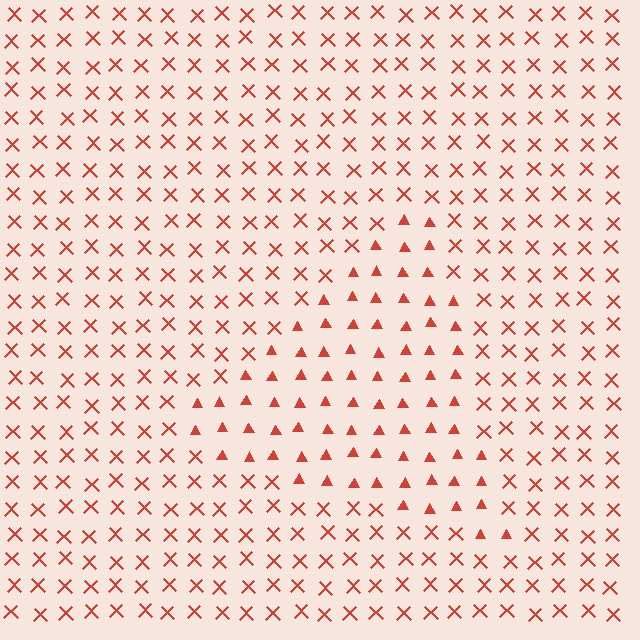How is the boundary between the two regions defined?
The boundary is defined by a change in element shape: triangles inside vs. X marks outside. All elements share the same color and spacing.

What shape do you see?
I see a triangle.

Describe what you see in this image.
The image is filled with small red elements arranged in a uniform grid. A triangle-shaped region contains triangles, while the surrounding area contains X marks. The boundary is defined purely by the change in element shape.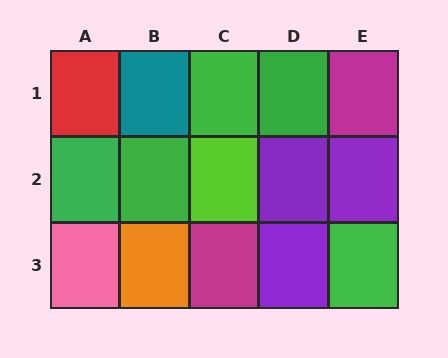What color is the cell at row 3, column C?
Magenta.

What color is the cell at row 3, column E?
Green.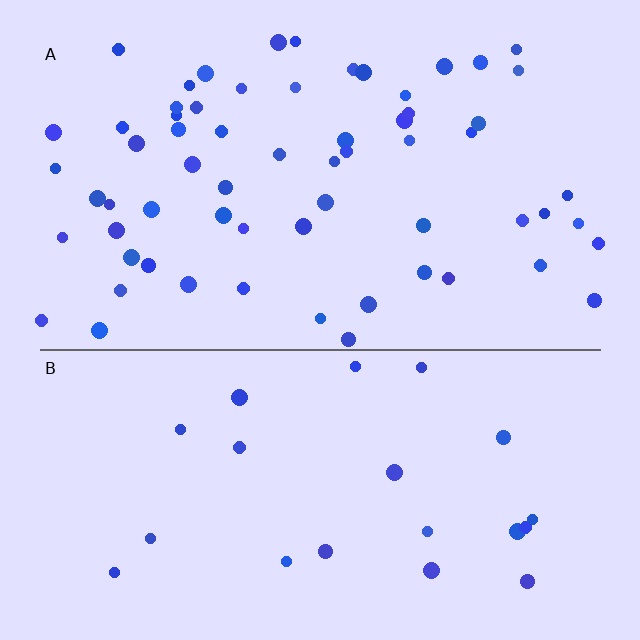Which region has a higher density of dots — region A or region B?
A (the top).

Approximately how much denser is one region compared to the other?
Approximately 3.0× — region A over region B.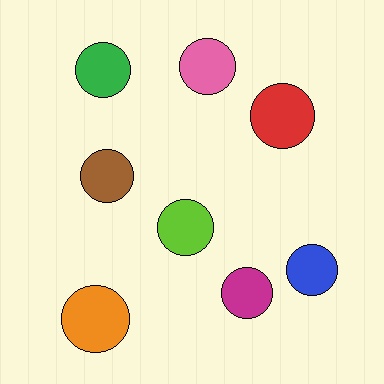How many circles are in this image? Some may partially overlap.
There are 8 circles.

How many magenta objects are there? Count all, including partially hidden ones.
There is 1 magenta object.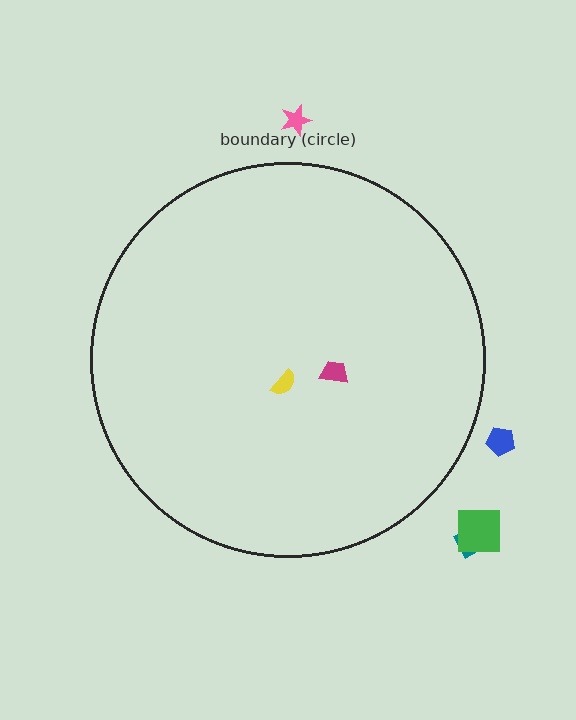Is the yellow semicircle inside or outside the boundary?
Inside.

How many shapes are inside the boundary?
2 inside, 4 outside.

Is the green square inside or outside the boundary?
Outside.